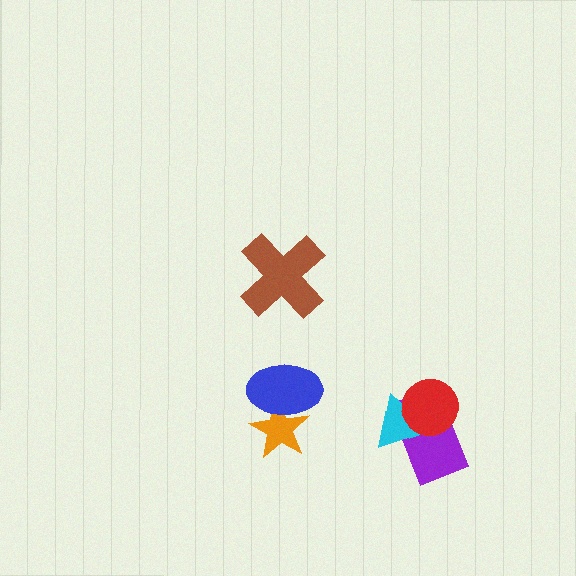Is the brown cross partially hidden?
No, no other shape covers it.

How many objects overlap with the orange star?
1 object overlaps with the orange star.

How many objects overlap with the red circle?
2 objects overlap with the red circle.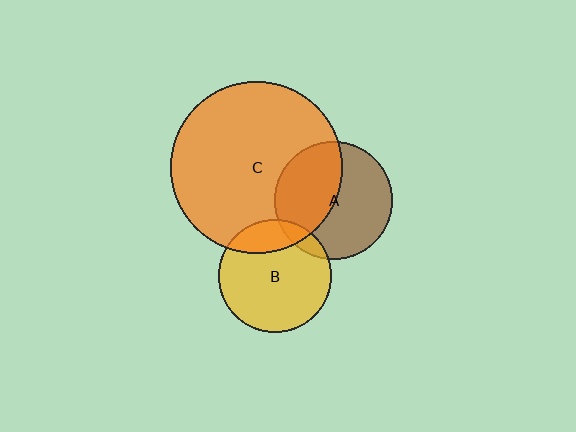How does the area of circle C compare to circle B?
Approximately 2.3 times.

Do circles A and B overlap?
Yes.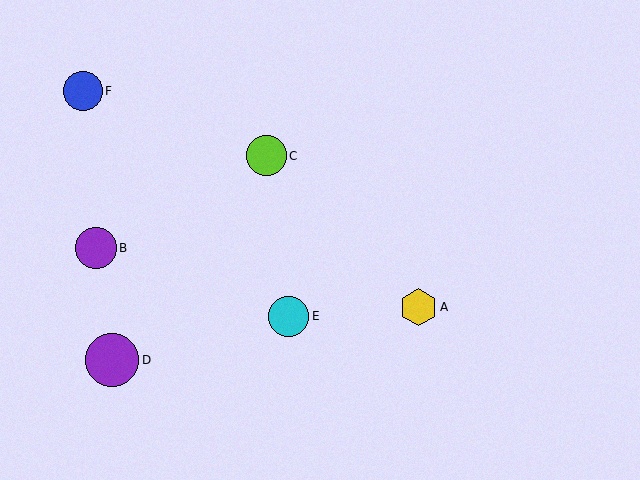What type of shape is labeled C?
Shape C is a lime circle.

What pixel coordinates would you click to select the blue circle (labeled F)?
Click at (83, 91) to select the blue circle F.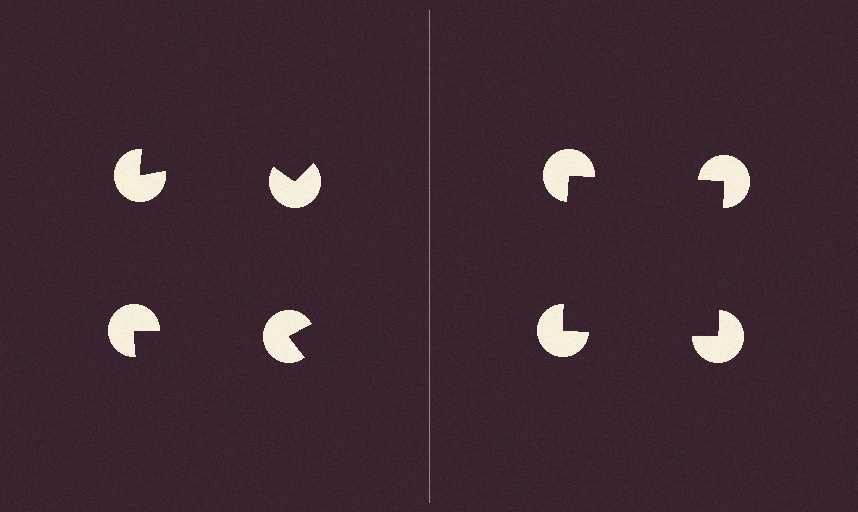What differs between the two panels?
The pac-man discs are positioned identically on both sides; only the wedge orientations differ. On the right they align to a square; on the left they are misaligned.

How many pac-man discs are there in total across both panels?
8 — 4 on each side.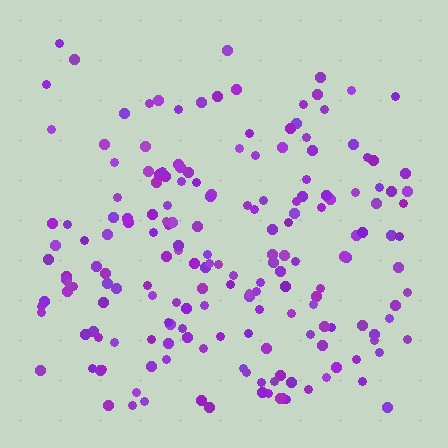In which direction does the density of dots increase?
From top to bottom, with the bottom side densest.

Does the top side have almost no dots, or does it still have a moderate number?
Still a moderate number, just noticeably fewer than the bottom.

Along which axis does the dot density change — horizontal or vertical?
Vertical.